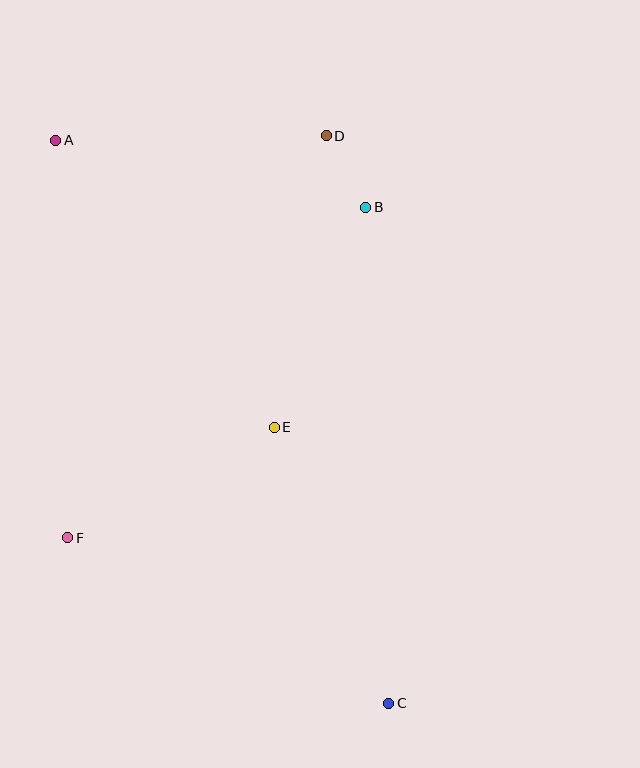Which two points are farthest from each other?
Points A and C are farthest from each other.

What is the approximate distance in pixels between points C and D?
The distance between C and D is approximately 571 pixels.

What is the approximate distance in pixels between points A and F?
The distance between A and F is approximately 398 pixels.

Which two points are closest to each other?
Points B and D are closest to each other.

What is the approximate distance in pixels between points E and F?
The distance between E and F is approximately 234 pixels.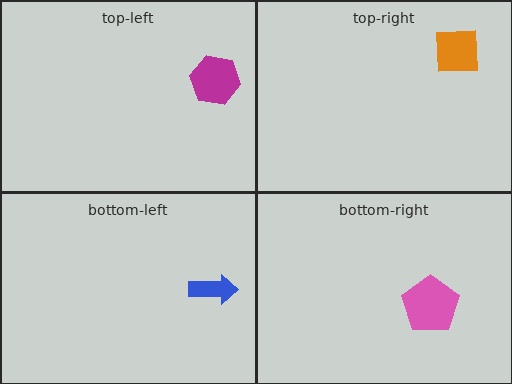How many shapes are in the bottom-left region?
1.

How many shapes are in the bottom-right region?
1.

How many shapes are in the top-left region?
1.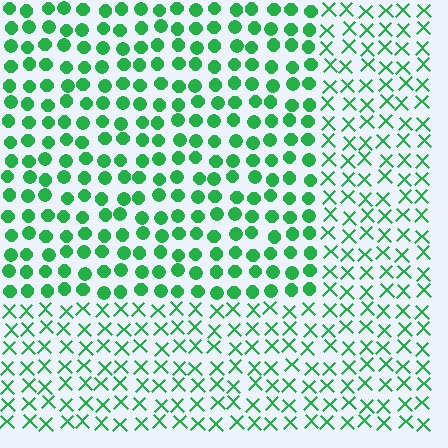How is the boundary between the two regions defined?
The boundary is defined by a change in element shape: circles inside vs. X marks outside. All elements share the same color and spacing.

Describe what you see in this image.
The image is filled with small green elements arranged in a uniform grid. A rectangle-shaped region contains circles, while the surrounding area contains X marks. The boundary is defined purely by the change in element shape.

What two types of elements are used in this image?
The image uses circles inside the rectangle region and X marks outside it.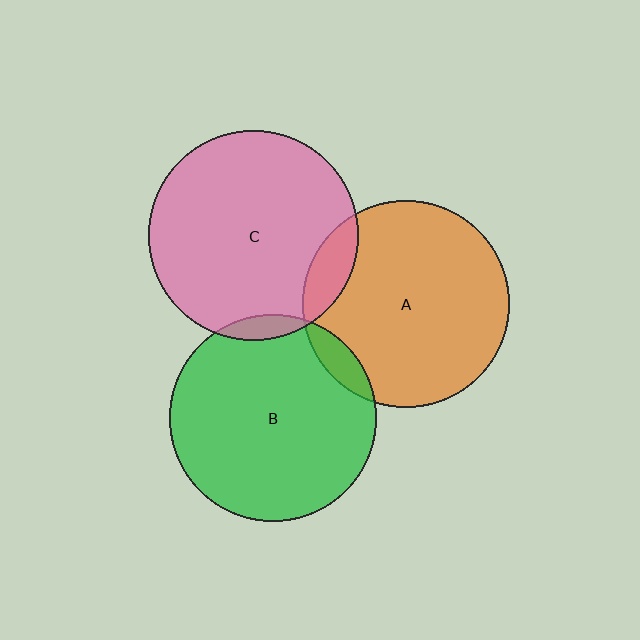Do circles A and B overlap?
Yes.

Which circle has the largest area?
Circle C (pink).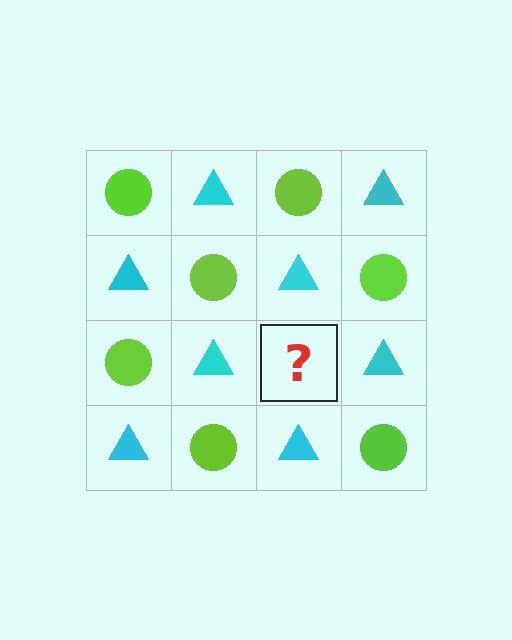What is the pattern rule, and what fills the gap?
The rule is that it alternates lime circle and cyan triangle in a checkerboard pattern. The gap should be filled with a lime circle.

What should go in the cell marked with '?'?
The missing cell should contain a lime circle.